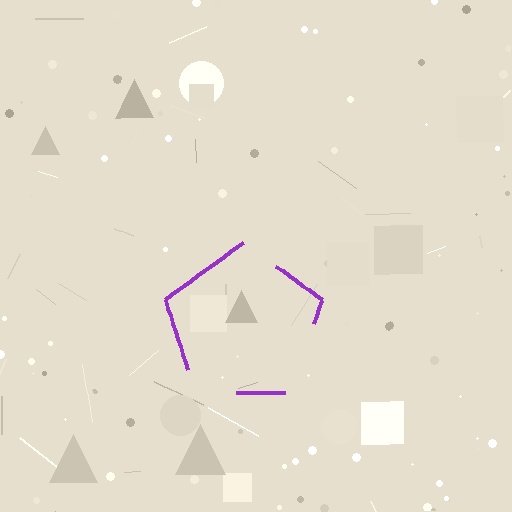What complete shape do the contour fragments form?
The contour fragments form a pentagon.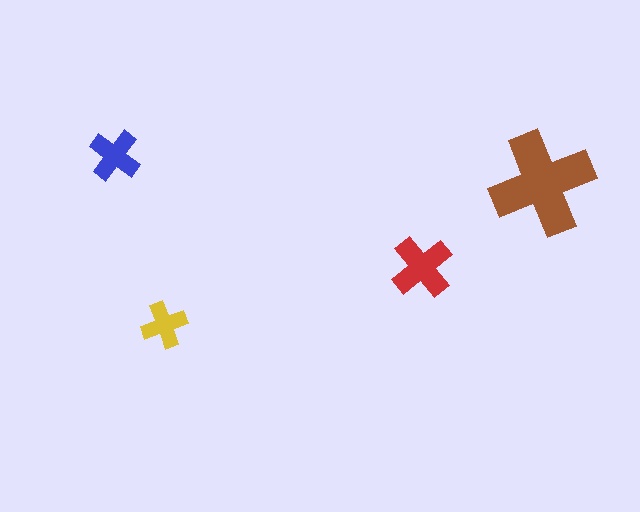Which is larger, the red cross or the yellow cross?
The red one.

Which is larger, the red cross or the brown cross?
The brown one.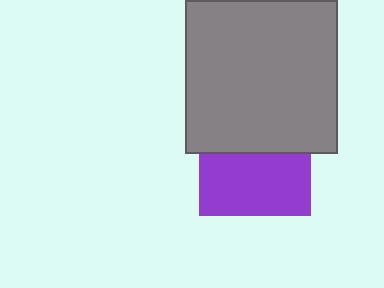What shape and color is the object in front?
The object in front is a gray square.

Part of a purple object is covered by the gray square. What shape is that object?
It is a square.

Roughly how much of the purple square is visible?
About half of it is visible (roughly 55%).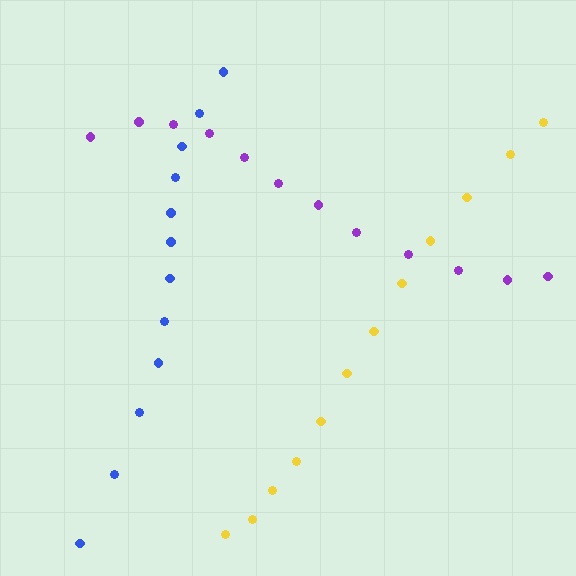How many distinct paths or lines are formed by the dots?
There are 3 distinct paths.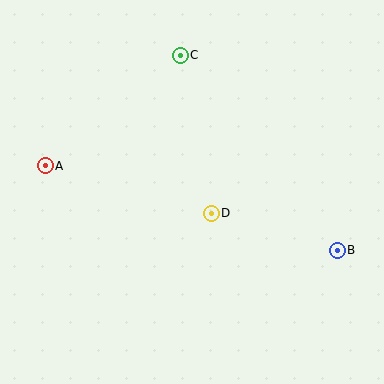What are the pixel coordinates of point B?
Point B is at (337, 250).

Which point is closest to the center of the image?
Point D at (211, 213) is closest to the center.